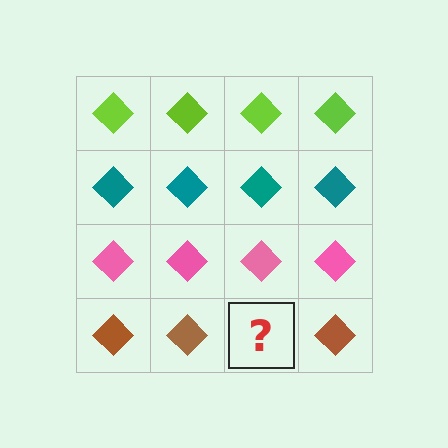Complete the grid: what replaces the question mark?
The question mark should be replaced with a brown diamond.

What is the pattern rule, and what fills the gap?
The rule is that each row has a consistent color. The gap should be filled with a brown diamond.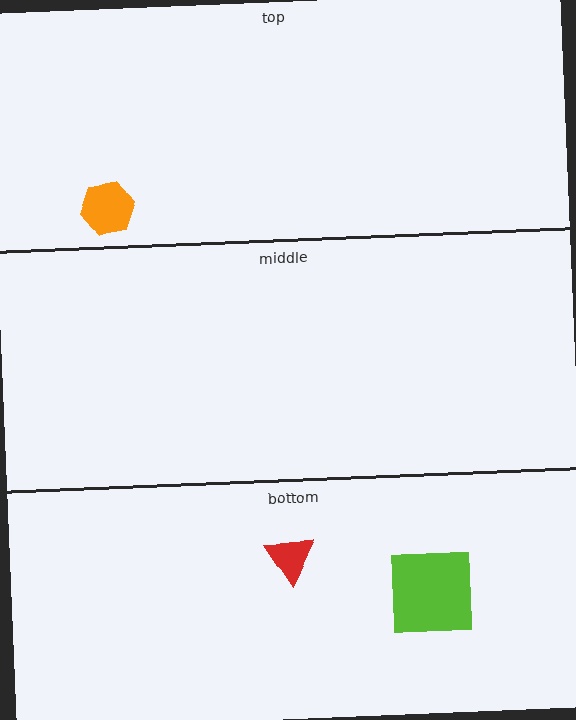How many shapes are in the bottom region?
2.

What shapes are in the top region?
The orange hexagon.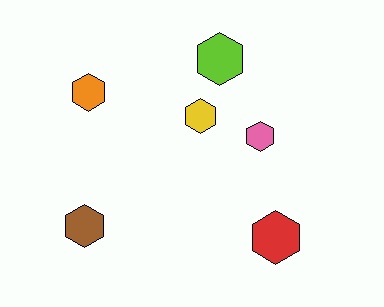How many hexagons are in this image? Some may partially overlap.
There are 6 hexagons.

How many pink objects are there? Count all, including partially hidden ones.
There is 1 pink object.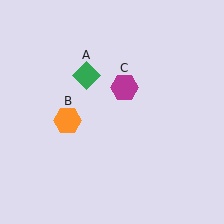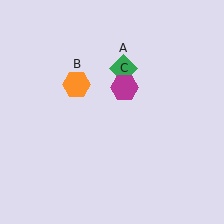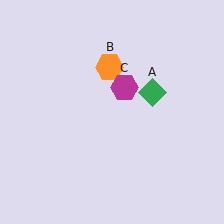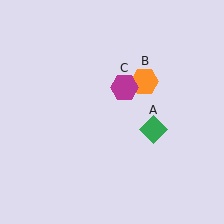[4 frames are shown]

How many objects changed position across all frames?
2 objects changed position: green diamond (object A), orange hexagon (object B).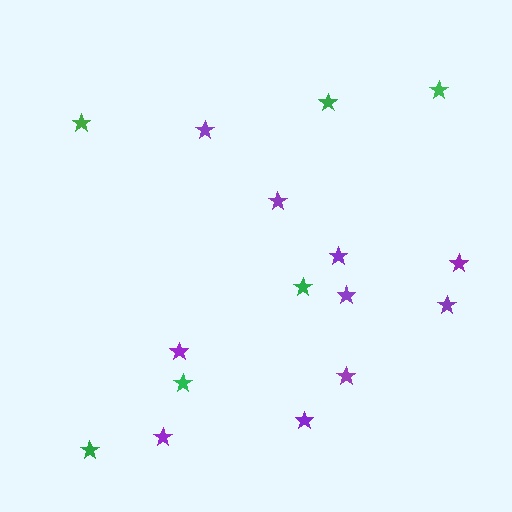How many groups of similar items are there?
There are 2 groups: one group of green stars (6) and one group of purple stars (10).